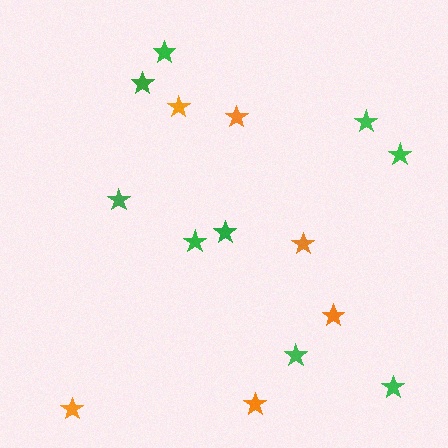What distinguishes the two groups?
There are 2 groups: one group of green stars (9) and one group of orange stars (6).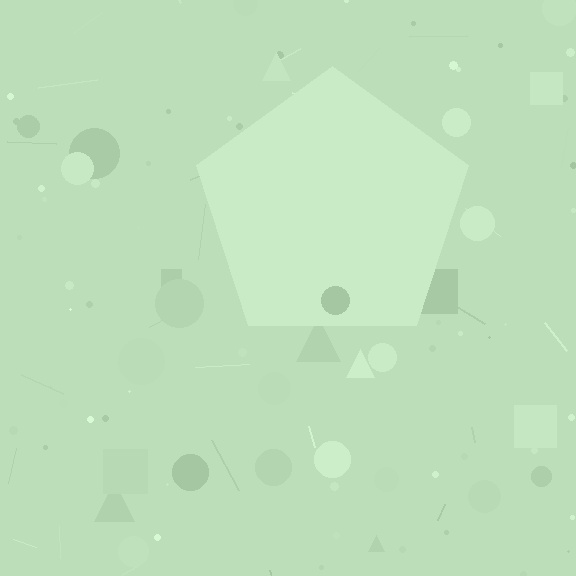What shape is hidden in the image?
A pentagon is hidden in the image.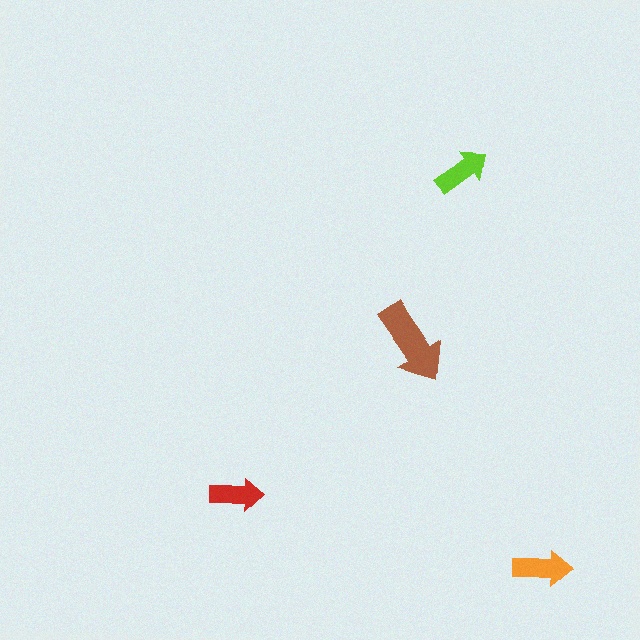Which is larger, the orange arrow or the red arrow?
The orange one.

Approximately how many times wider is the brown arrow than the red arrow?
About 1.5 times wider.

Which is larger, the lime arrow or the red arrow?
The lime one.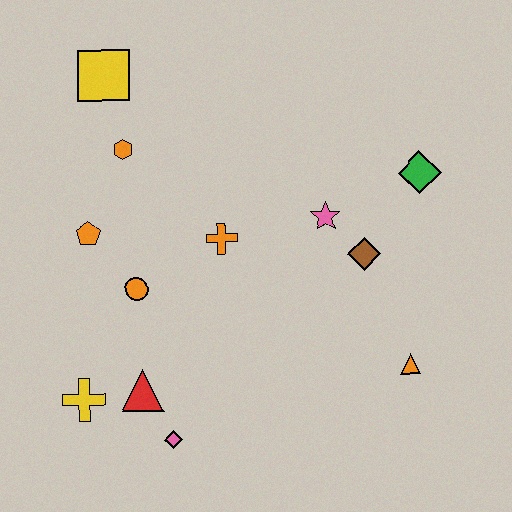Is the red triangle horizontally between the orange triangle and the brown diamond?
No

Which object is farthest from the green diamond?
The yellow cross is farthest from the green diamond.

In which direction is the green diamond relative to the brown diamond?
The green diamond is above the brown diamond.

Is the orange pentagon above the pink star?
No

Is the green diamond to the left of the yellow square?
No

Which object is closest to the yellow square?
The orange hexagon is closest to the yellow square.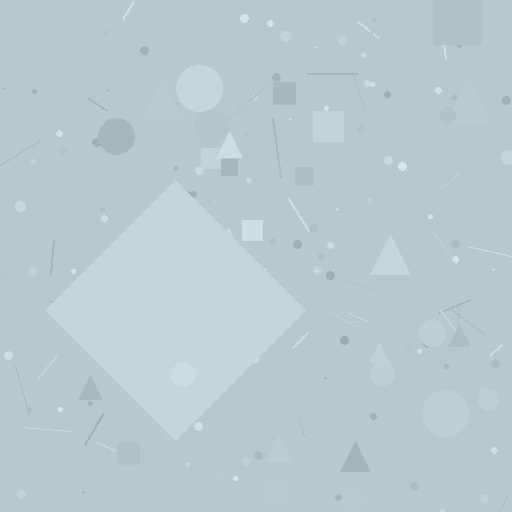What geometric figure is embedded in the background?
A diamond is embedded in the background.